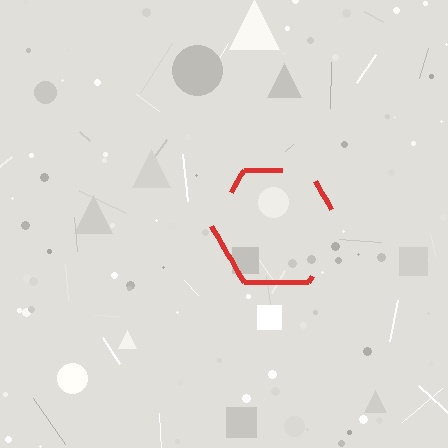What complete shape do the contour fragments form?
The contour fragments form a hexagon.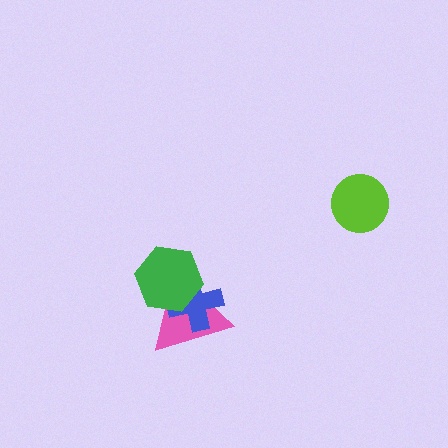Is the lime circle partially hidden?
No, no other shape covers it.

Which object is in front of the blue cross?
The green hexagon is in front of the blue cross.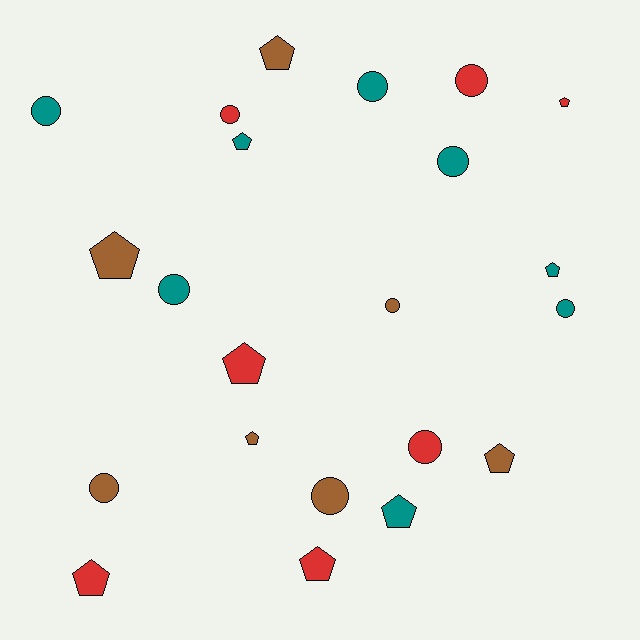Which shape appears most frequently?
Pentagon, with 11 objects.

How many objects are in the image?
There are 22 objects.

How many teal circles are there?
There are 5 teal circles.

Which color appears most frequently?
Teal, with 8 objects.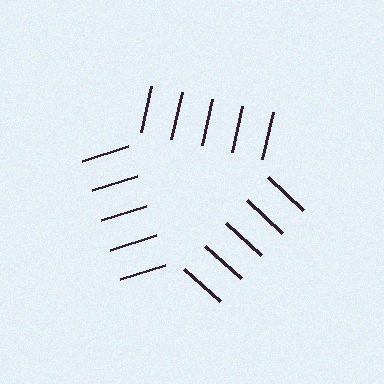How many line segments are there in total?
15 — 5 along each of the 3 edges.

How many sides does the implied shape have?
3 sides — the line-ends trace a triangle.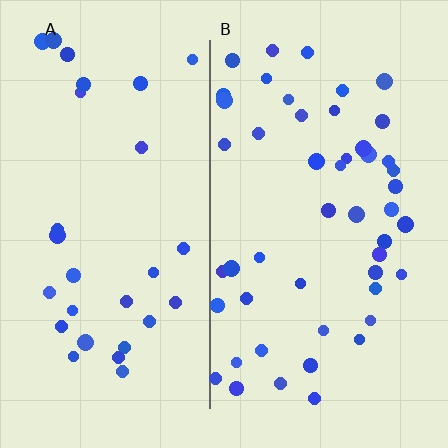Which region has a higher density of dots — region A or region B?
B (the right).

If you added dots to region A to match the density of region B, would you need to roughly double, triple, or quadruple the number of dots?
Approximately double.